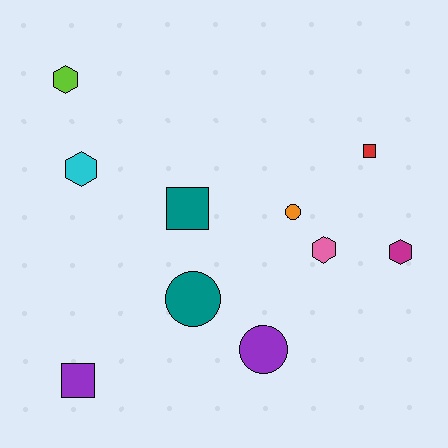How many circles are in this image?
There are 3 circles.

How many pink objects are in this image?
There is 1 pink object.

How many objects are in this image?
There are 10 objects.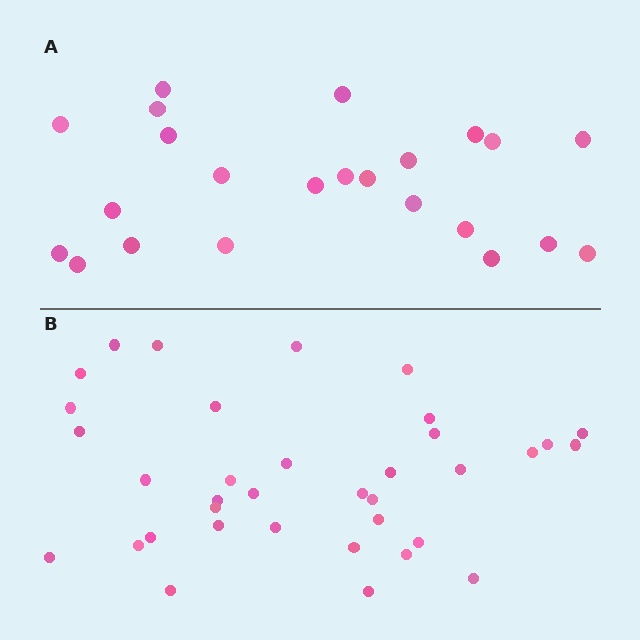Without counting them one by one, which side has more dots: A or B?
Region B (the bottom region) has more dots.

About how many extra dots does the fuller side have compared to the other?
Region B has approximately 15 more dots than region A.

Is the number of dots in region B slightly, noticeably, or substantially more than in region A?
Region B has substantially more. The ratio is roughly 1.6 to 1.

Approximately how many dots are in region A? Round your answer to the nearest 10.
About 20 dots. (The exact count is 23, which rounds to 20.)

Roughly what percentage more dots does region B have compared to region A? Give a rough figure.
About 55% more.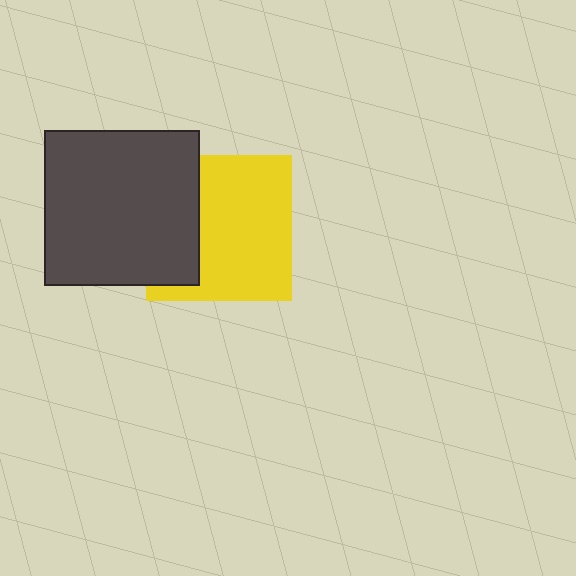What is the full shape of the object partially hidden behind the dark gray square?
The partially hidden object is a yellow square.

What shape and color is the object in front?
The object in front is a dark gray square.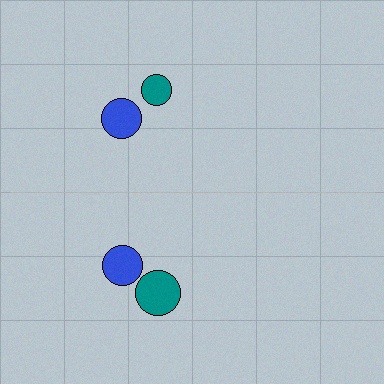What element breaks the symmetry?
The teal circle on the bottom side has a different size than its mirror counterpart.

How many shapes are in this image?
There are 4 shapes in this image.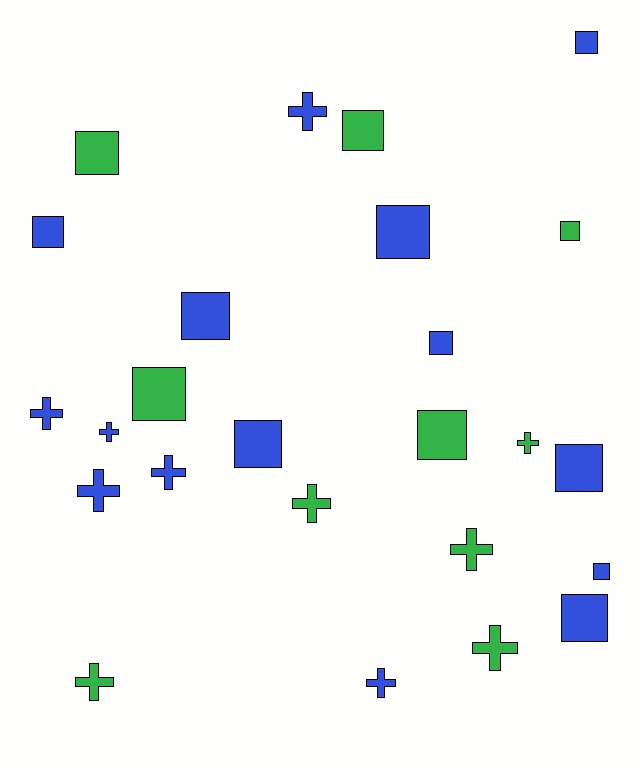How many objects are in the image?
There are 25 objects.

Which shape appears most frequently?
Square, with 14 objects.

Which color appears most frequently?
Blue, with 15 objects.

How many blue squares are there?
There are 9 blue squares.